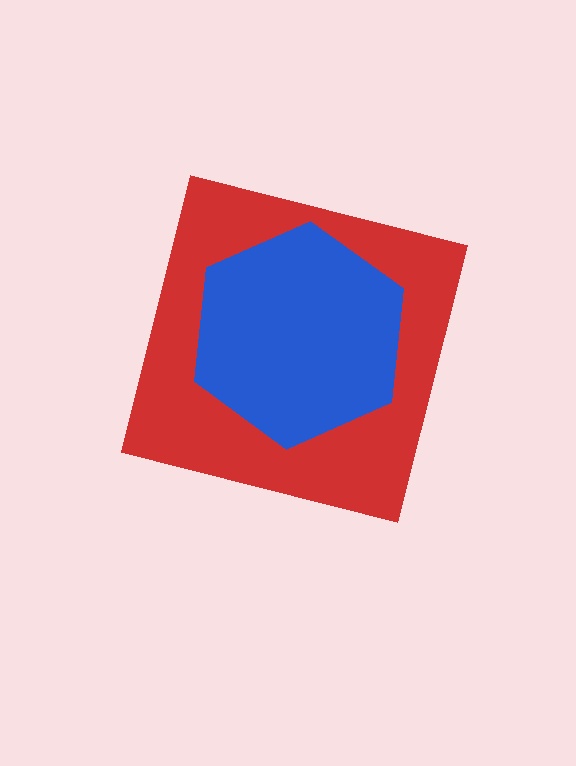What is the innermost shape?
The blue hexagon.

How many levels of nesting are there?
2.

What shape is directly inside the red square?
The blue hexagon.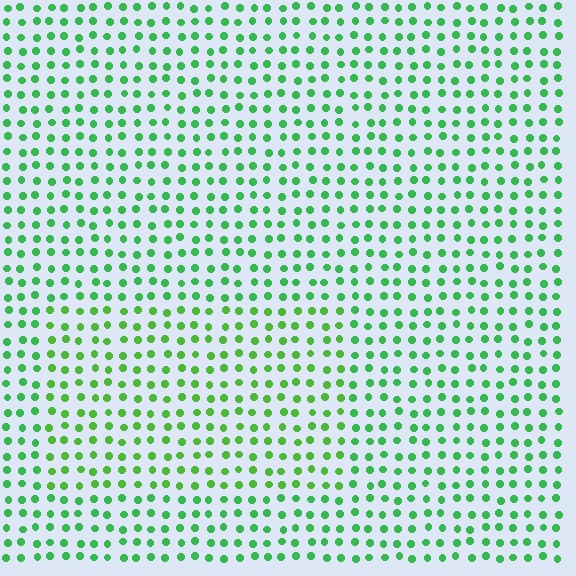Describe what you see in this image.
The image is filled with small green elements in a uniform arrangement. A rectangle-shaped region is visible where the elements are tinted to a slightly different hue, forming a subtle color boundary.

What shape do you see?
I see a rectangle.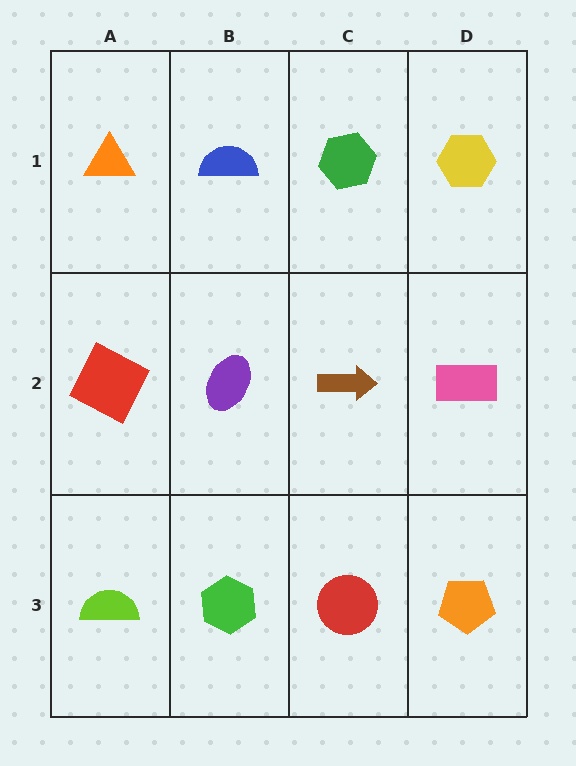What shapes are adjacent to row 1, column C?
A brown arrow (row 2, column C), a blue semicircle (row 1, column B), a yellow hexagon (row 1, column D).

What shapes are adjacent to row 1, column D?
A pink rectangle (row 2, column D), a green hexagon (row 1, column C).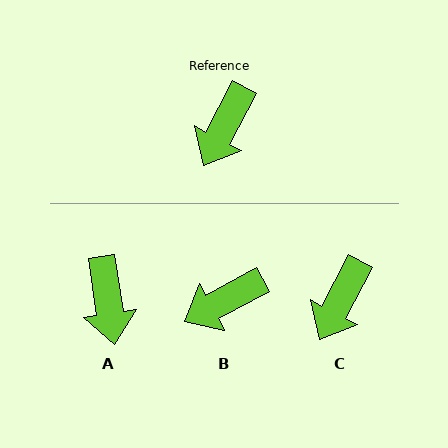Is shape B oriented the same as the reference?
No, it is off by about 34 degrees.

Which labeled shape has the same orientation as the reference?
C.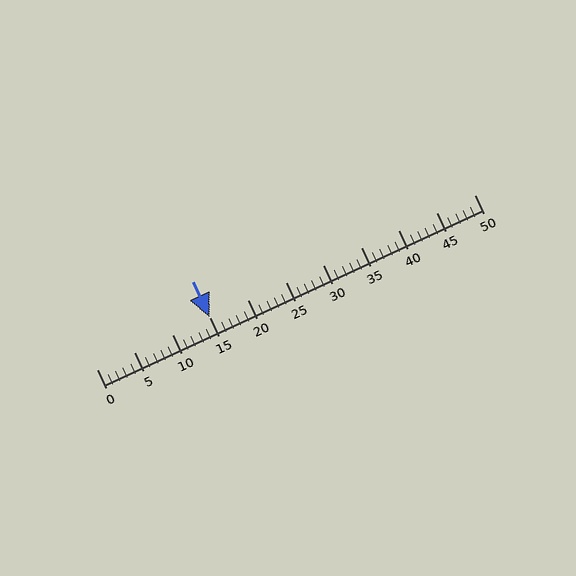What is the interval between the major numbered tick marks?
The major tick marks are spaced 5 units apart.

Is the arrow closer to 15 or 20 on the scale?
The arrow is closer to 15.